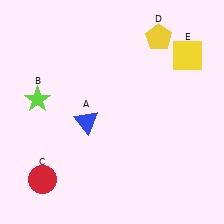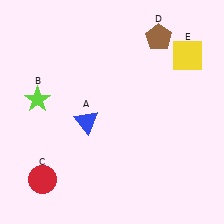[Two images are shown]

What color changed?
The pentagon (D) changed from yellow in Image 1 to brown in Image 2.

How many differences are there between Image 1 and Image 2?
There is 1 difference between the two images.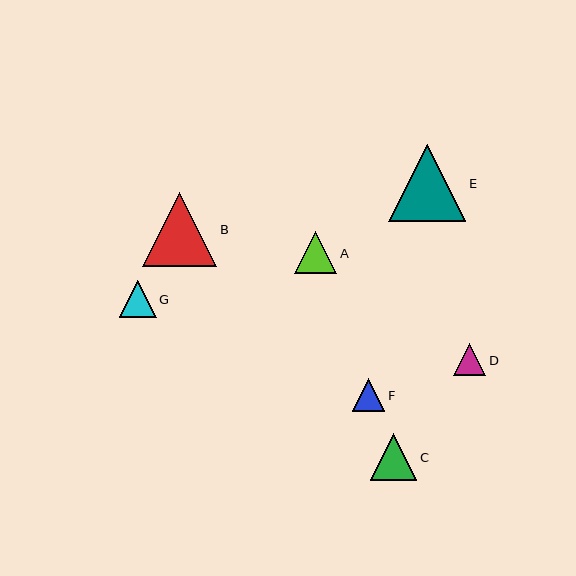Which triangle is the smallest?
Triangle D is the smallest with a size of approximately 32 pixels.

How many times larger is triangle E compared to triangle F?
Triangle E is approximately 2.4 times the size of triangle F.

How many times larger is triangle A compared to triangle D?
Triangle A is approximately 1.3 times the size of triangle D.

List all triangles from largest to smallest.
From largest to smallest: E, B, C, A, G, F, D.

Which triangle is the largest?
Triangle E is the largest with a size of approximately 77 pixels.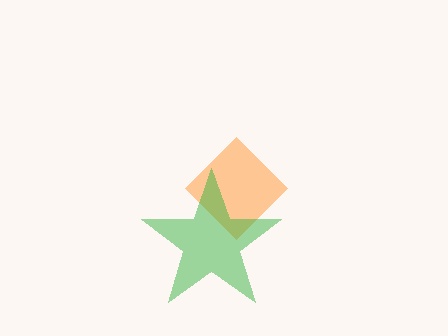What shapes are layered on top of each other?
The layered shapes are: an orange diamond, a green star.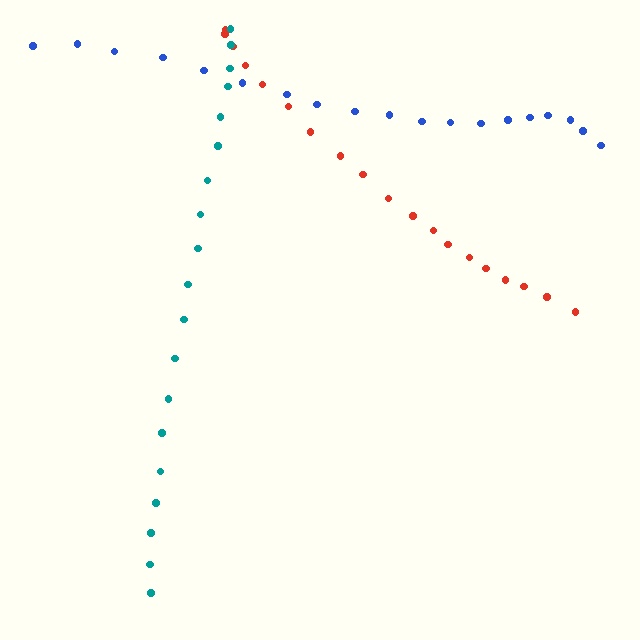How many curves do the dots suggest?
There are 3 distinct paths.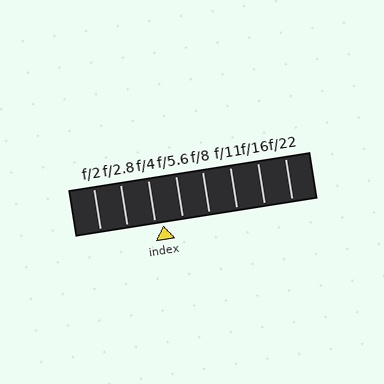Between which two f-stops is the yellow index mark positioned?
The index mark is between f/4 and f/5.6.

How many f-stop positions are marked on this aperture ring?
There are 8 f-stop positions marked.